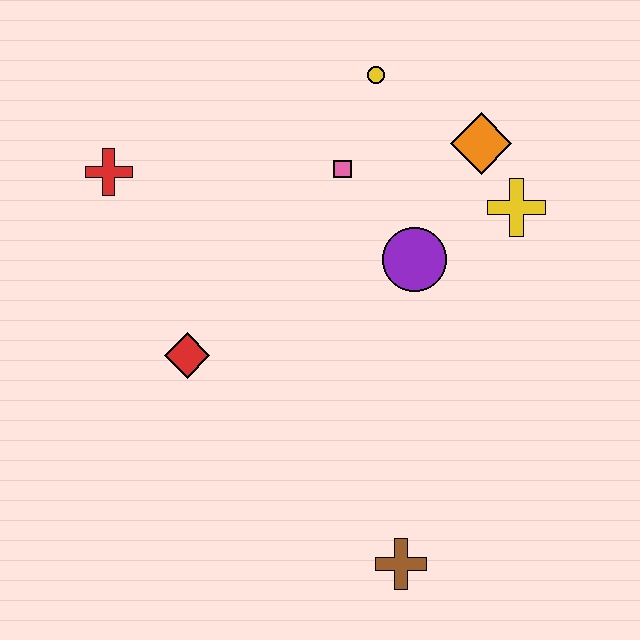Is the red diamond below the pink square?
Yes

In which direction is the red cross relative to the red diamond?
The red cross is above the red diamond.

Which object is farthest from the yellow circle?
The brown cross is farthest from the yellow circle.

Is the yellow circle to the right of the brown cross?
No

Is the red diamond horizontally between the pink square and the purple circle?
No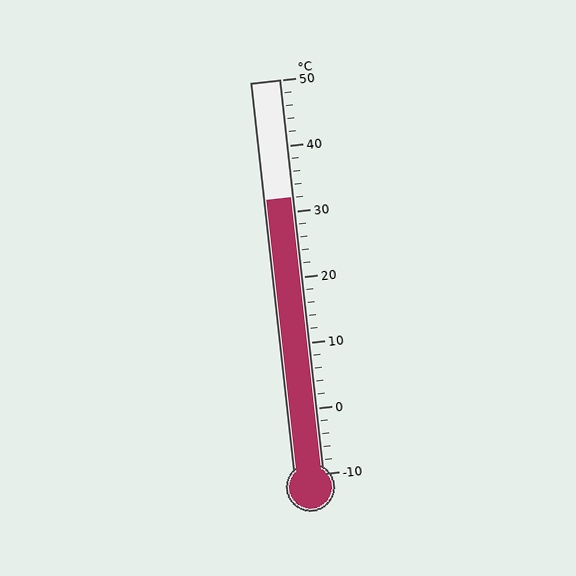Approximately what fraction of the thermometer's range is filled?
The thermometer is filled to approximately 70% of its range.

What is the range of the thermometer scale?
The thermometer scale ranges from -10°C to 50°C.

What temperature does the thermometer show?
The thermometer shows approximately 32°C.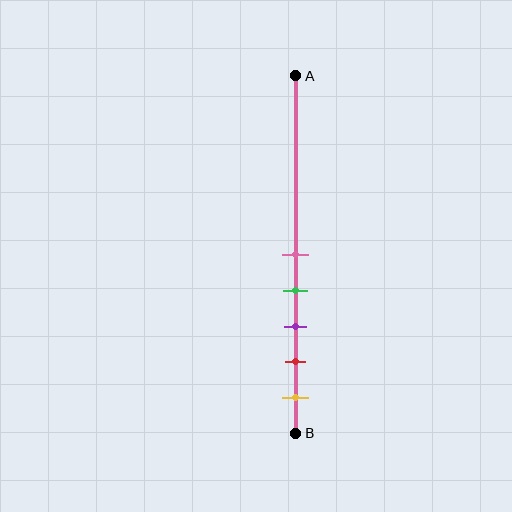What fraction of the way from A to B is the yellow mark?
The yellow mark is approximately 90% (0.9) of the way from A to B.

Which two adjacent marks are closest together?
The pink and green marks are the closest adjacent pair.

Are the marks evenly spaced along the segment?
Yes, the marks are approximately evenly spaced.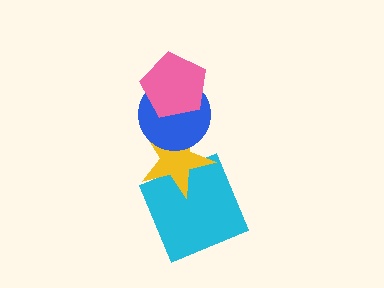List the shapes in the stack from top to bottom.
From top to bottom: the pink pentagon, the blue circle, the yellow star, the cyan square.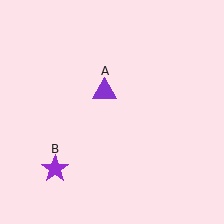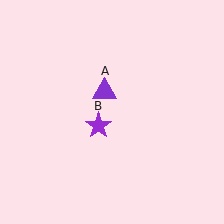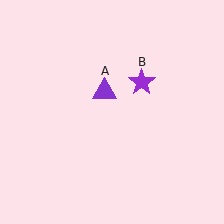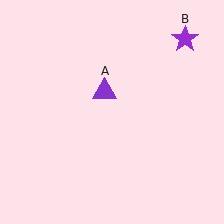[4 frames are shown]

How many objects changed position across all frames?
1 object changed position: purple star (object B).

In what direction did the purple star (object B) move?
The purple star (object B) moved up and to the right.